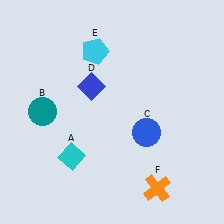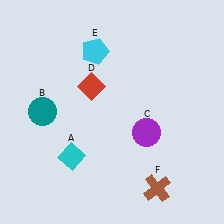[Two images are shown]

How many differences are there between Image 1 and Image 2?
There are 3 differences between the two images.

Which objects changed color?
C changed from blue to purple. D changed from blue to red. F changed from orange to brown.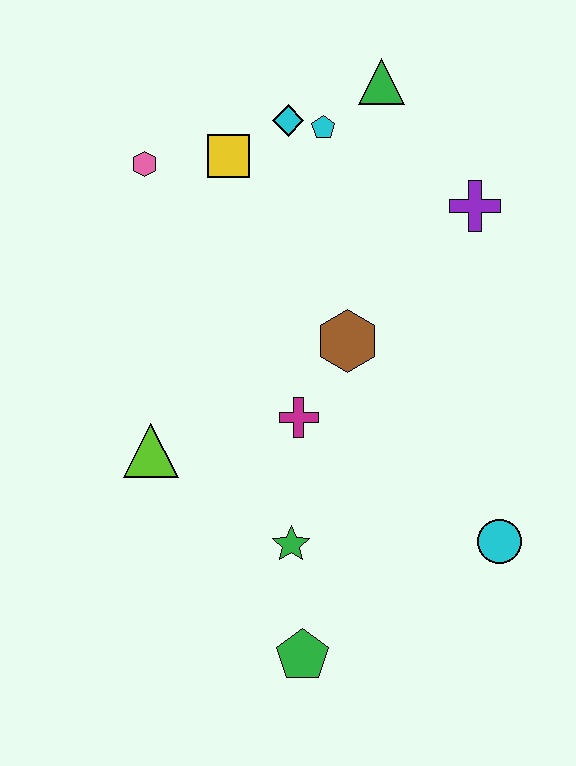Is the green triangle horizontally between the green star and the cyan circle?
Yes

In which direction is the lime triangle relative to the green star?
The lime triangle is to the left of the green star.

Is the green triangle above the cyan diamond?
Yes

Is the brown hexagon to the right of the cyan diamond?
Yes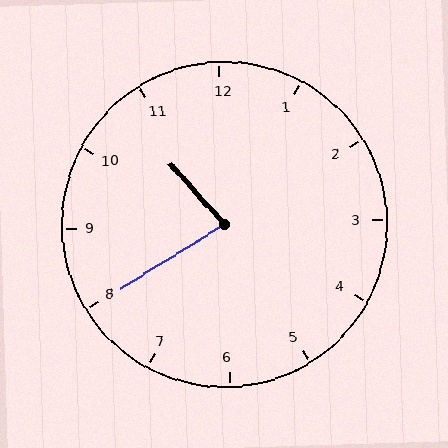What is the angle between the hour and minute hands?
Approximately 80 degrees.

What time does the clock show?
10:40.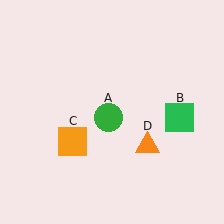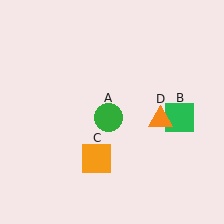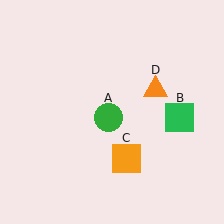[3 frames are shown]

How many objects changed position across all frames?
2 objects changed position: orange square (object C), orange triangle (object D).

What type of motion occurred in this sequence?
The orange square (object C), orange triangle (object D) rotated counterclockwise around the center of the scene.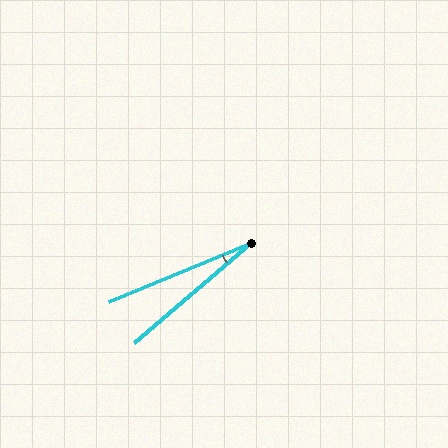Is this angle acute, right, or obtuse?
It is acute.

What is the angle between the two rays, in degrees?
Approximately 18 degrees.